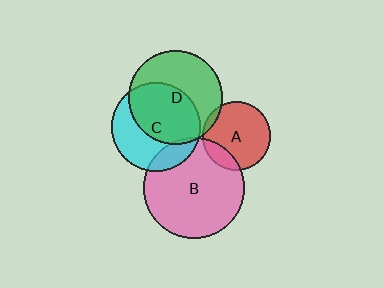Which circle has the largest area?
Circle B (pink).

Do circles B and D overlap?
Yes.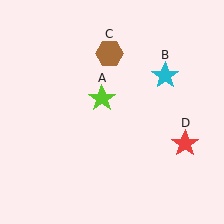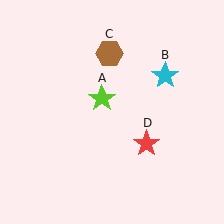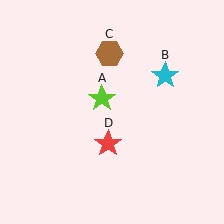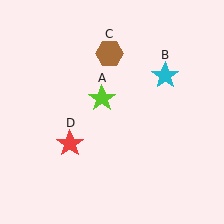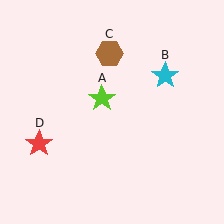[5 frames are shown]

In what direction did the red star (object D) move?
The red star (object D) moved left.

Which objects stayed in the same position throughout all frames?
Lime star (object A) and cyan star (object B) and brown hexagon (object C) remained stationary.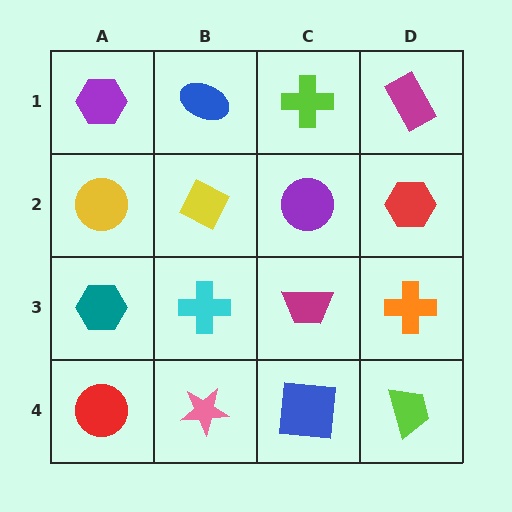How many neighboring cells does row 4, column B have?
3.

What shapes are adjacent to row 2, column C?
A lime cross (row 1, column C), a magenta trapezoid (row 3, column C), a yellow diamond (row 2, column B), a red hexagon (row 2, column D).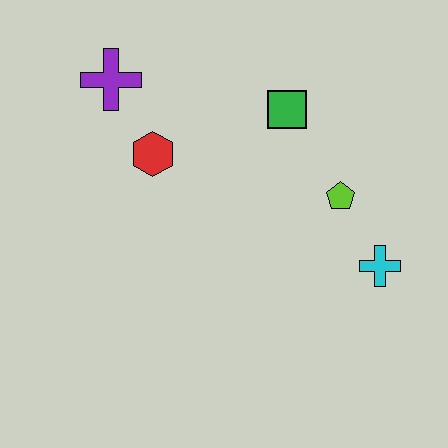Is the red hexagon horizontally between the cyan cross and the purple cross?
Yes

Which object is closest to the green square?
The lime pentagon is closest to the green square.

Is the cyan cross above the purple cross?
No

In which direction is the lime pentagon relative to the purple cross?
The lime pentagon is to the right of the purple cross.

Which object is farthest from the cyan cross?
The purple cross is farthest from the cyan cross.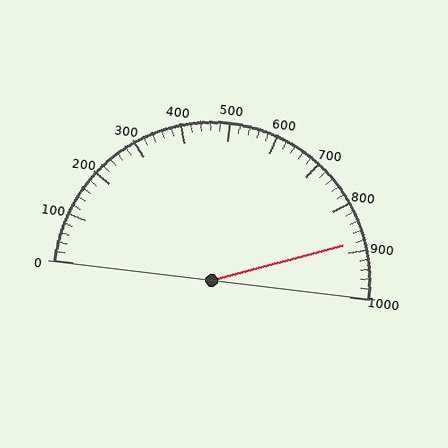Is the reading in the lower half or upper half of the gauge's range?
The reading is in the upper half of the range (0 to 1000).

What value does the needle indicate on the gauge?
The needle indicates approximately 880.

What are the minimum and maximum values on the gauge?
The gauge ranges from 0 to 1000.